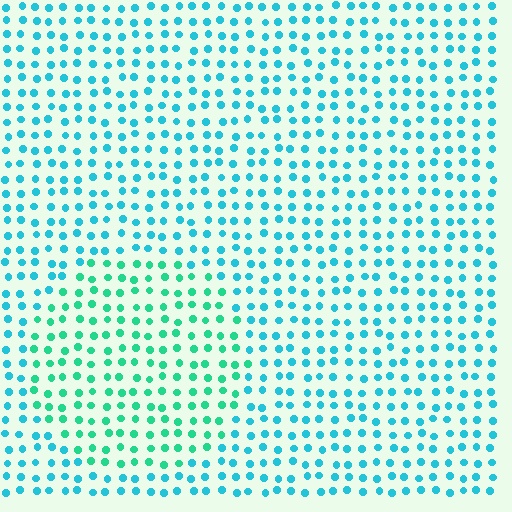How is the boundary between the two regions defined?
The boundary is defined purely by a slight shift in hue (about 31 degrees). Spacing, size, and orientation are identical on both sides.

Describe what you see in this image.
The image is filled with small cyan elements in a uniform arrangement. A circle-shaped region is visible where the elements are tinted to a slightly different hue, forming a subtle color boundary.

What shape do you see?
I see a circle.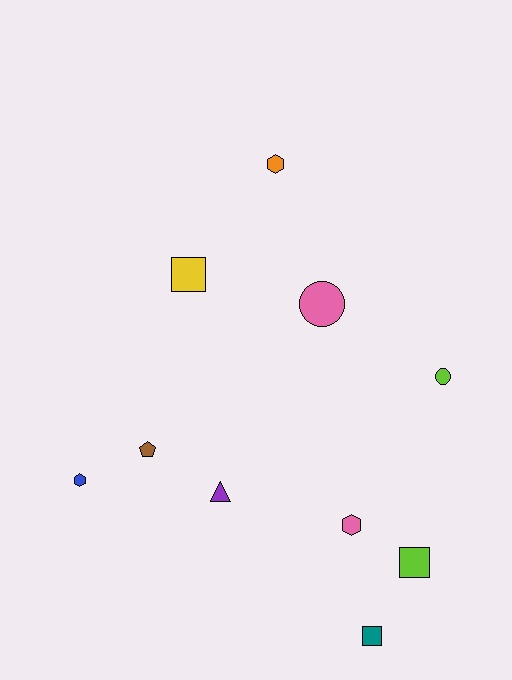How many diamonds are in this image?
There are no diamonds.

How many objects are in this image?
There are 10 objects.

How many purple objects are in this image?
There is 1 purple object.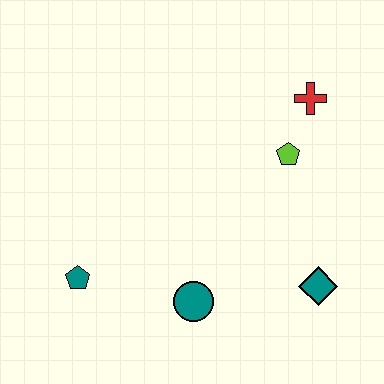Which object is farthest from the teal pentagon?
The red cross is farthest from the teal pentagon.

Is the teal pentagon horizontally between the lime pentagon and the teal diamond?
No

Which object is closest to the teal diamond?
The teal circle is closest to the teal diamond.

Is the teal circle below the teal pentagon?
Yes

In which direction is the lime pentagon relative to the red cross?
The lime pentagon is below the red cross.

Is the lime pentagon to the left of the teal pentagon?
No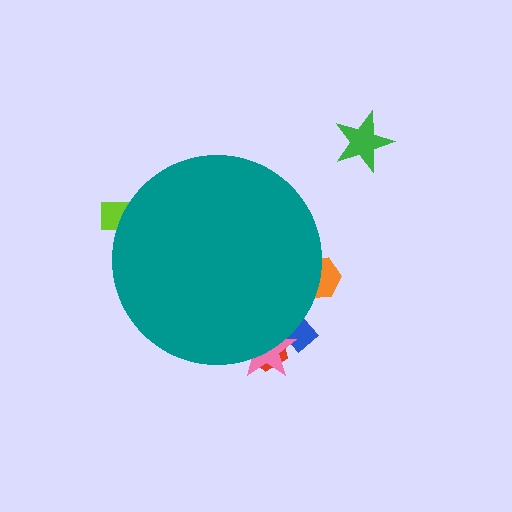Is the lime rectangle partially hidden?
Yes, the lime rectangle is partially hidden behind the teal circle.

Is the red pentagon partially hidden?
Yes, the red pentagon is partially hidden behind the teal circle.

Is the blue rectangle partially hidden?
Yes, the blue rectangle is partially hidden behind the teal circle.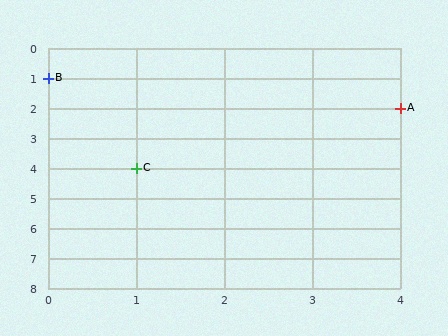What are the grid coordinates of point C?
Point C is at grid coordinates (1, 4).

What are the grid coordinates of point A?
Point A is at grid coordinates (4, 2).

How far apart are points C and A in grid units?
Points C and A are 3 columns and 2 rows apart (about 3.6 grid units diagonally).